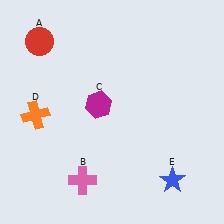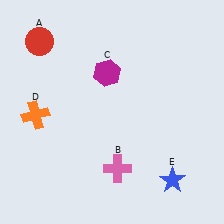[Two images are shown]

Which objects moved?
The objects that moved are: the pink cross (B), the magenta hexagon (C).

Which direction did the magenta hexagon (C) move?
The magenta hexagon (C) moved up.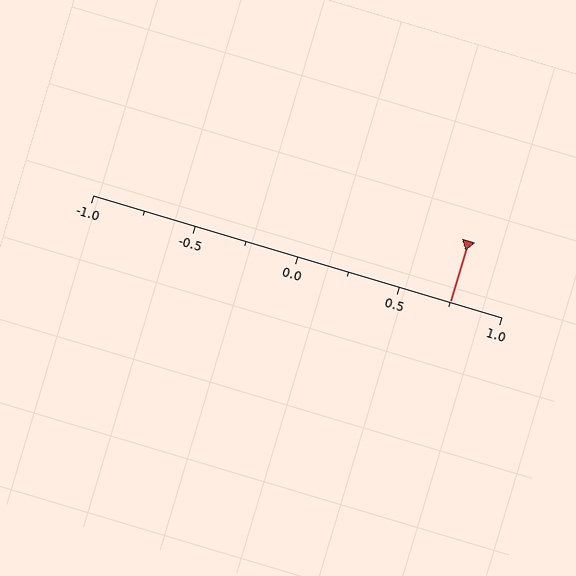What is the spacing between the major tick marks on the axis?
The major ticks are spaced 0.5 apart.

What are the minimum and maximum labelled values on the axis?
The axis runs from -1.0 to 1.0.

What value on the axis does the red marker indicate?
The marker indicates approximately 0.75.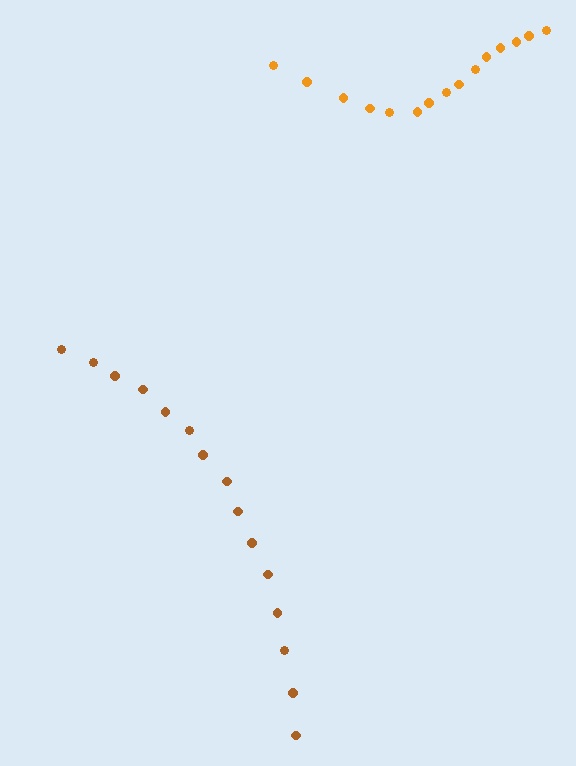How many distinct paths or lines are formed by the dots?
There are 2 distinct paths.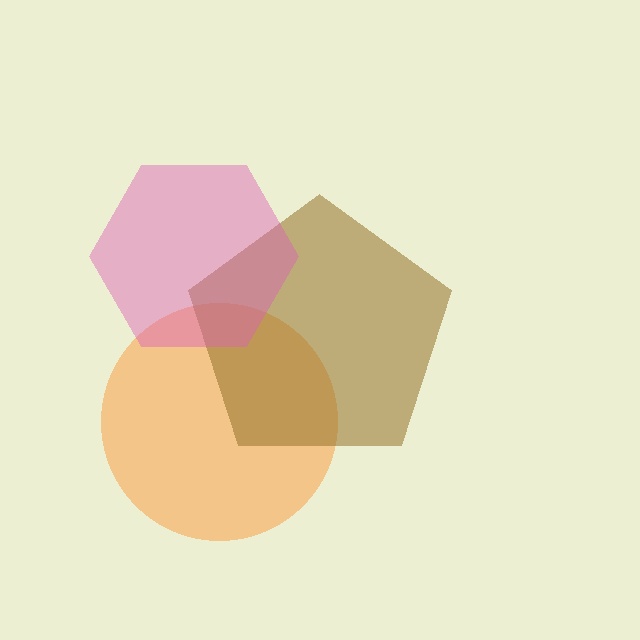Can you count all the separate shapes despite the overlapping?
Yes, there are 3 separate shapes.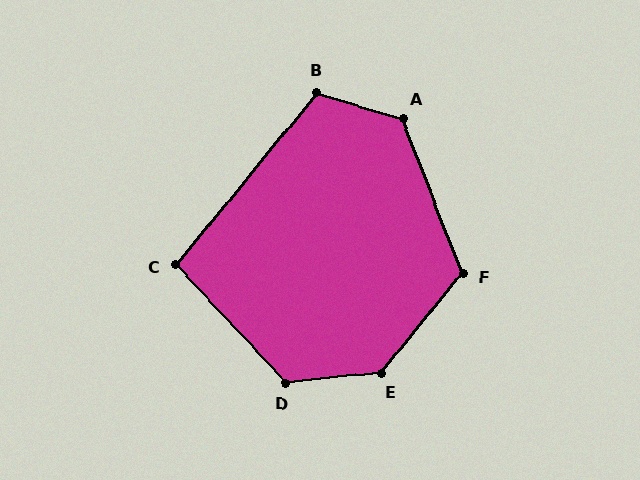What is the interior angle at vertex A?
Approximately 128 degrees (obtuse).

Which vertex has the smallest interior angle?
C, at approximately 97 degrees.